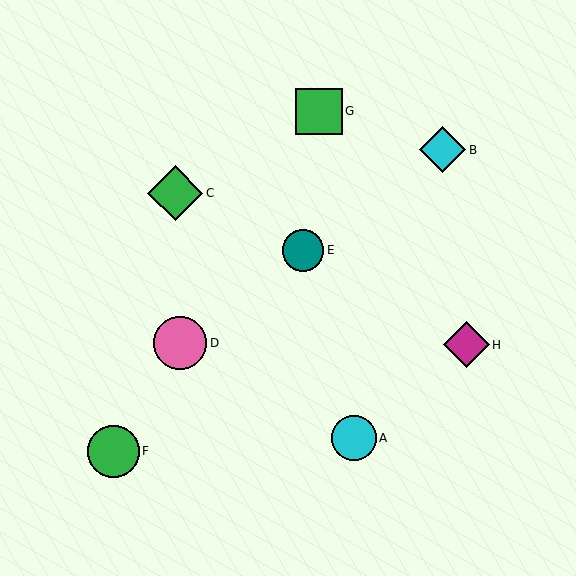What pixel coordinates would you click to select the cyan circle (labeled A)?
Click at (354, 438) to select the cyan circle A.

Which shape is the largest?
The green diamond (labeled C) is the largest.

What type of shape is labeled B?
Shape B is a cyan diamond.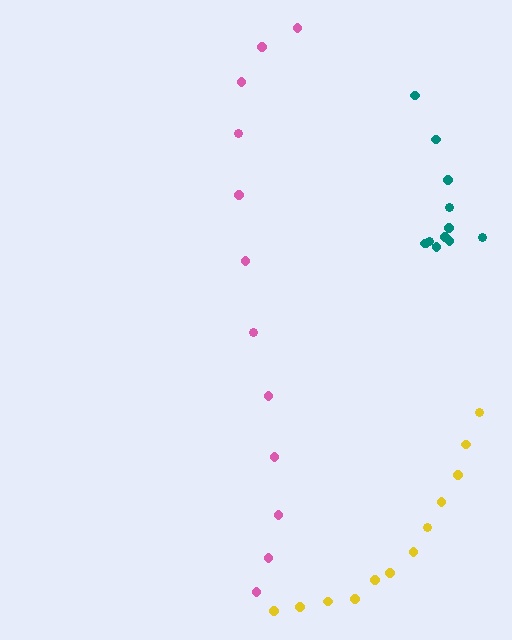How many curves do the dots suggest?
There are 3 distinct paths.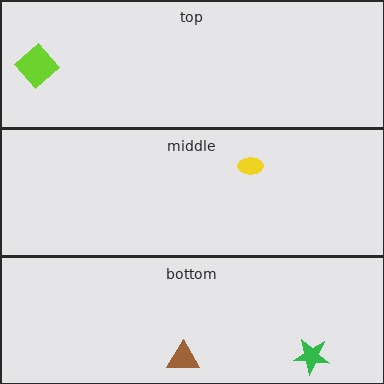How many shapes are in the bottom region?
2.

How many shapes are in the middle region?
1.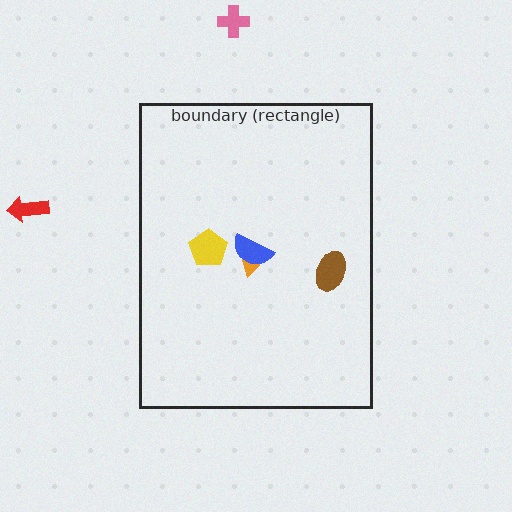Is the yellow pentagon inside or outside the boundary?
Inside.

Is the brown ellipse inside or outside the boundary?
Inside.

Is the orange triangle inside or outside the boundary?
Inside.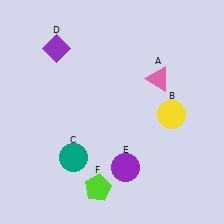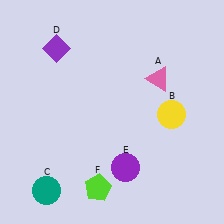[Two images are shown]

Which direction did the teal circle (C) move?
The teal circle (C) moved down.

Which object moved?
The teal circle (C) moved down.